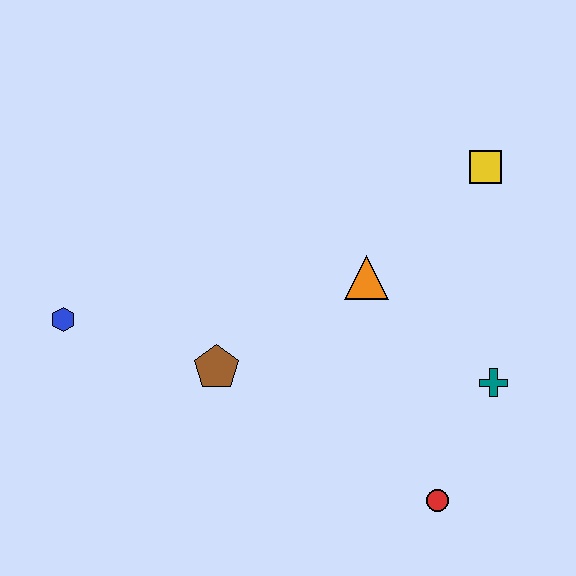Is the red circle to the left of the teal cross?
Yes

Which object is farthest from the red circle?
The blue hexagon is farthest from the red circle.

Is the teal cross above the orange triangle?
No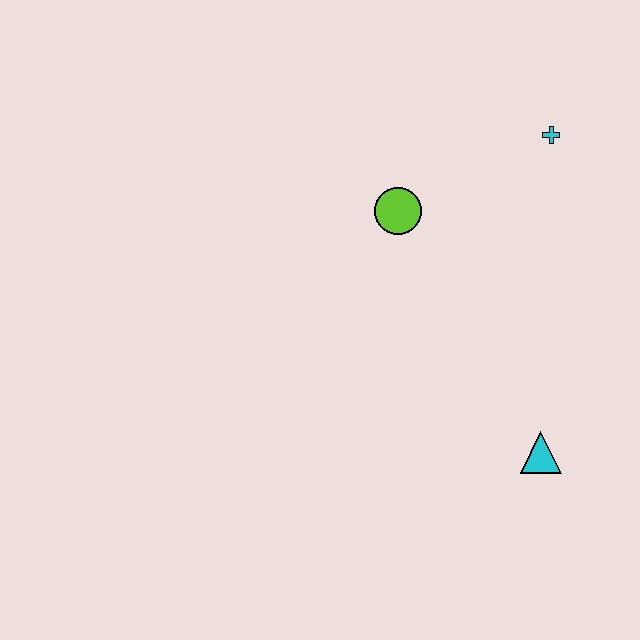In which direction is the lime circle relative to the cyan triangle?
The lime circle is above the cyan triangle.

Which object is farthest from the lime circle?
The cyan triangle is farthest from the lime circle.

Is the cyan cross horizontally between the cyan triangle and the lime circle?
No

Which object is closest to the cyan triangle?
The lime circle is closest to the cyan triangle.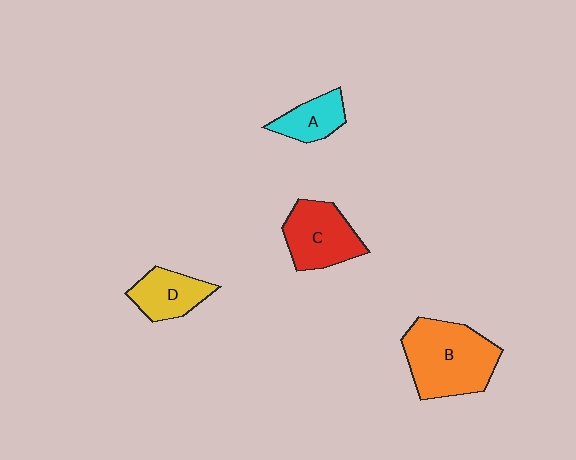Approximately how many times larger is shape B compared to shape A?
Approximately 2.4 times.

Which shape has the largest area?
Shape B (orange).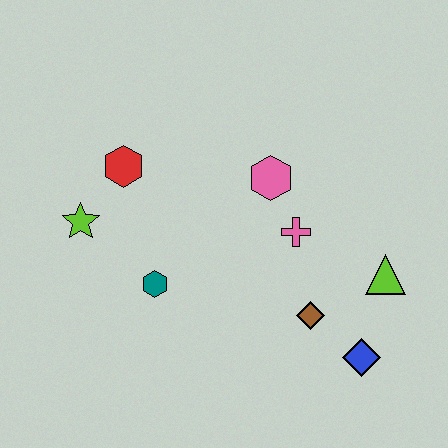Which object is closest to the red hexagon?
The lime star is closest to the red hexagon.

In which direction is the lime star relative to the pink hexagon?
The lime star is to the left of the pink hexagon.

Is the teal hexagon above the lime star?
No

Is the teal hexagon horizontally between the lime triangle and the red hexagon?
Yes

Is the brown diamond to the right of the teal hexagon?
Yes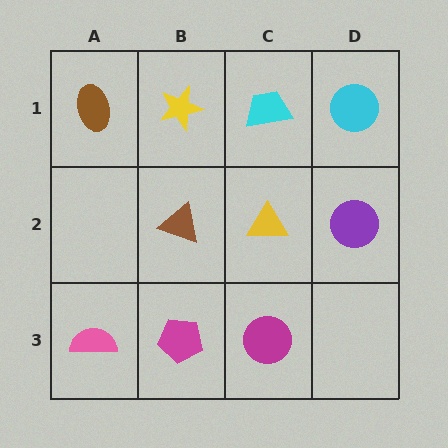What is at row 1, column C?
A cyan trapezoid.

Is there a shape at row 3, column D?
No, that cell is empty.